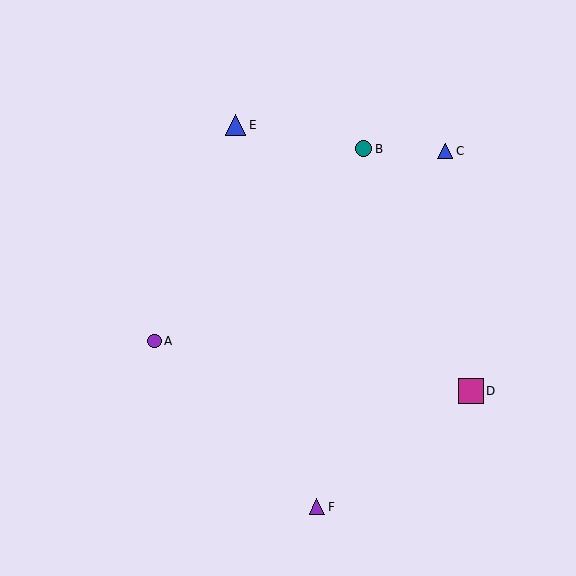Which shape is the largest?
The magenta square (labeled D) is the largest.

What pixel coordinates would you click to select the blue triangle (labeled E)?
Click at (236, 125) to select the blue triangle E.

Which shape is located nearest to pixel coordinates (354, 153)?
The teal circle (labeled B) at (364, 149) is nearest to that location.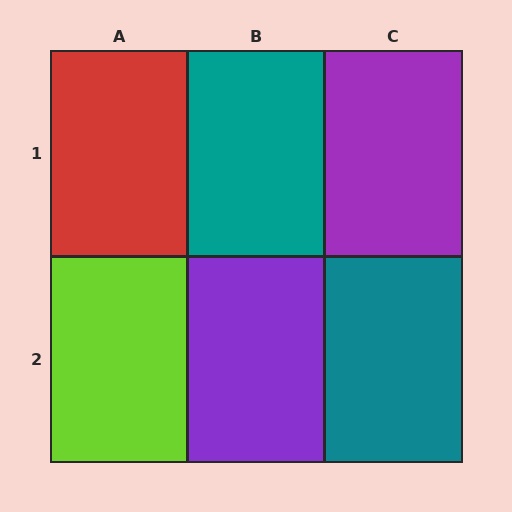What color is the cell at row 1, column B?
Teal.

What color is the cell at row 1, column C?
Purple.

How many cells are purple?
2 cells are purple.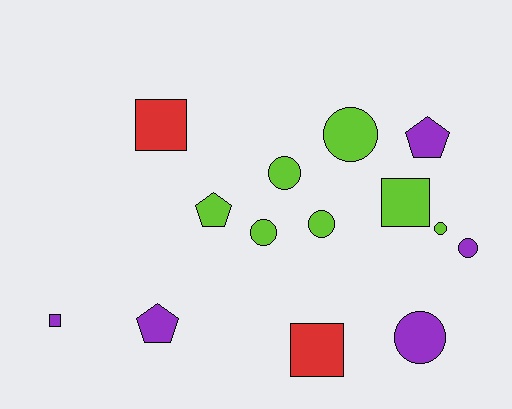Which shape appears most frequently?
Circle, with 7 objects.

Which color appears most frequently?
Lime, with 7 objects.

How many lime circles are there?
There are 5 lime circles.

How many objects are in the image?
There are 14 objects.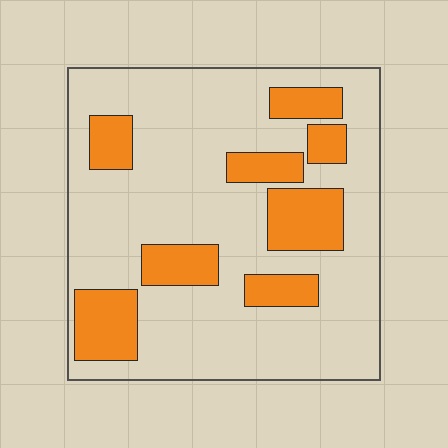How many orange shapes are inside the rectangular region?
8.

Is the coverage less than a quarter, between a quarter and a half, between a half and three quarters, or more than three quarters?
Less than a quarter.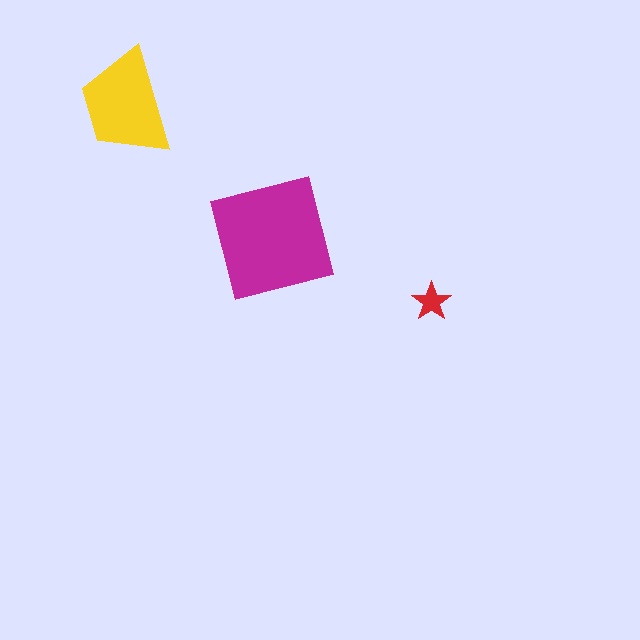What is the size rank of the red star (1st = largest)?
3rd.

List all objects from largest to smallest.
The magenta square, the yellow trapezoid, the red star.